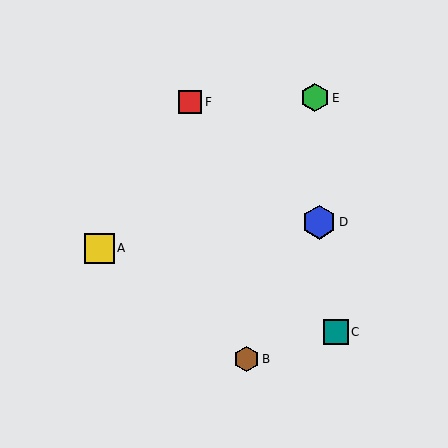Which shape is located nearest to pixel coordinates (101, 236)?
The yellow square (labeled A) at (99, 248) is nearest to that location.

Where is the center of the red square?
The center of the red square is at (190, 102).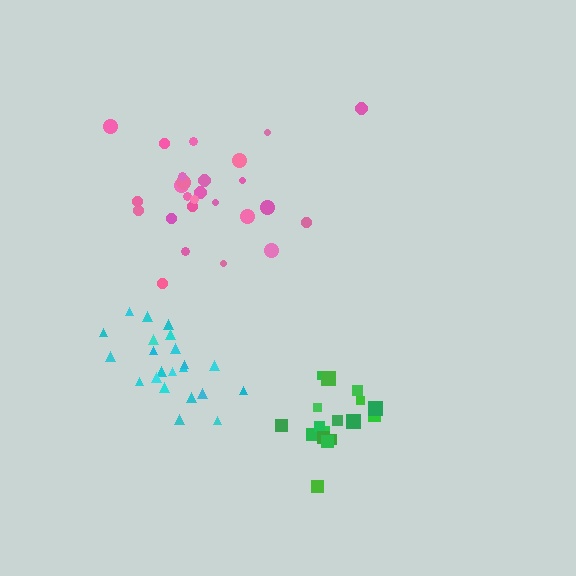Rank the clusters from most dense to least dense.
green, cyan, pink.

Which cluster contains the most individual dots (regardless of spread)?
Pink (26).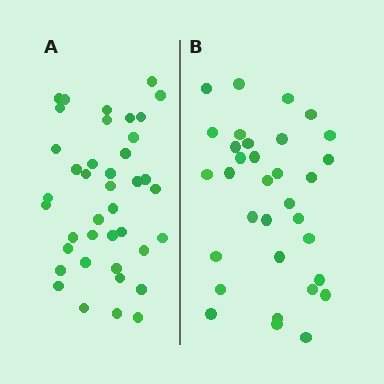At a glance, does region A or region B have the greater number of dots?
Region A (the left region) has more dots.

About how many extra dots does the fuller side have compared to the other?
Region A has roughly 8 or so more dots than region B.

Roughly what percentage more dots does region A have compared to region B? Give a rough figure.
About 20% more.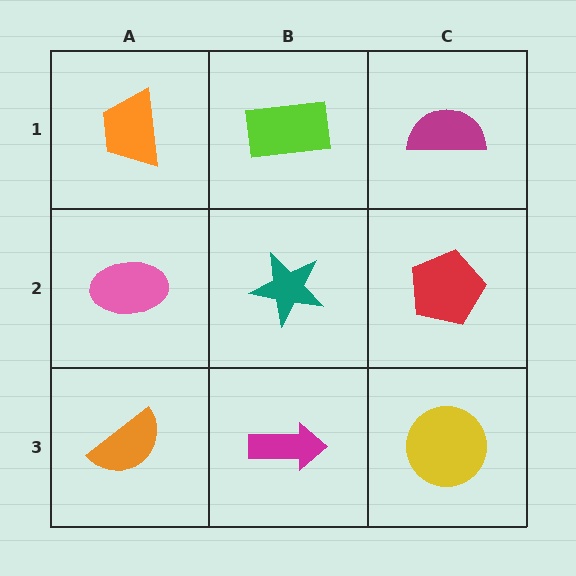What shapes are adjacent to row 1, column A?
A pink ellipse (row 2, column A), a lime rectangle (row 1, column B).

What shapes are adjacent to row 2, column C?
A magenta semicircle (row 1, column C), a yellow circle (row 3, column C), a teal star (row 2, column B).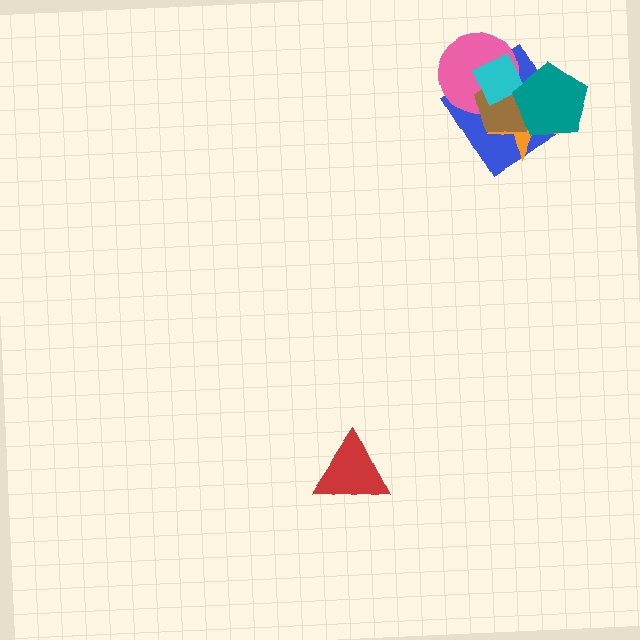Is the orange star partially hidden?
Yes, it is partially covered by another shape.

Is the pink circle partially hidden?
Yes, it is partially covered by another shape.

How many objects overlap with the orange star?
5 objects overlap with the orange star.